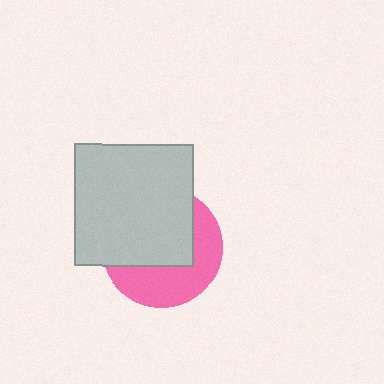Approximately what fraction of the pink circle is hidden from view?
Roughly 56% of the pink circle is hidden behind the light gray rectangle.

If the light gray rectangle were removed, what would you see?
You would see the complete pink circle.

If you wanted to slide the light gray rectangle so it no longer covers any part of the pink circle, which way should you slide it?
Slide it toward the upper-left — that is the most direct way to separate the two shapes.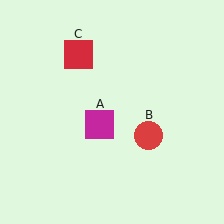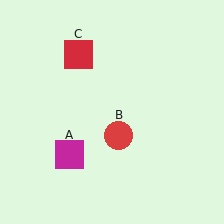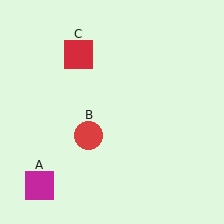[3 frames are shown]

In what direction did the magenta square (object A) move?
The magenta square (object A) moved down and to the left.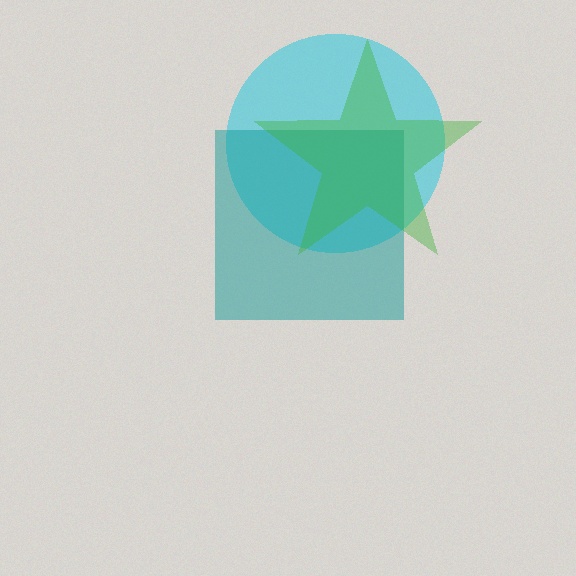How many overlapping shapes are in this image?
There are 3 overlapping shapes in the image.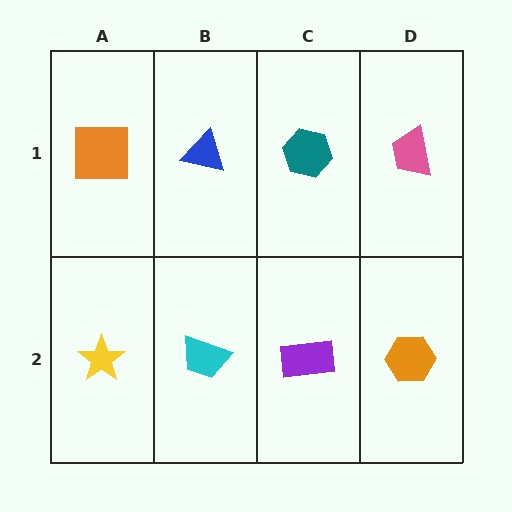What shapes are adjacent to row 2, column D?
A pink trapezoid (row 1, column D), a purple rectangle (row 2, column C).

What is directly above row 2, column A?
An orange square.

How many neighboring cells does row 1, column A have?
2.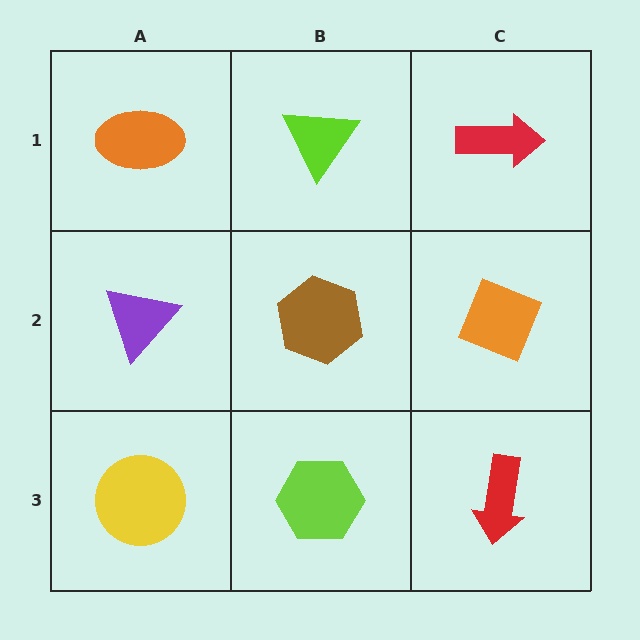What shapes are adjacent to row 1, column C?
An orange diamond (row 2, column C), a lime triangle (row 1, column B).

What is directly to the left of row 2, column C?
A brown hexagon.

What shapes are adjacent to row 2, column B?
A lime triangle (row 1, column B), a lime hexagon (row 3, column B), a purple triangle (row 2, column A), an orange diamond (row 2, column C).